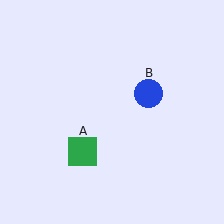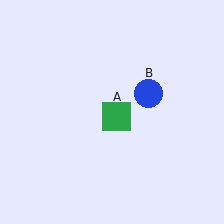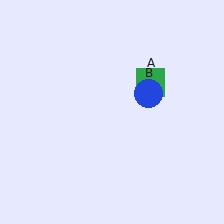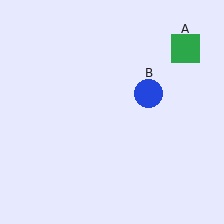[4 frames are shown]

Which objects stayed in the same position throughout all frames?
Blue circle (object B) remained stationary.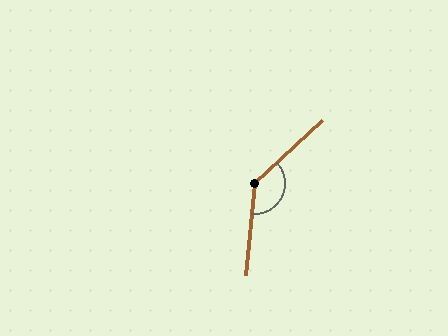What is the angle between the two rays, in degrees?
Approximately 138 degrees.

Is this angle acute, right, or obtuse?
It is obtuse.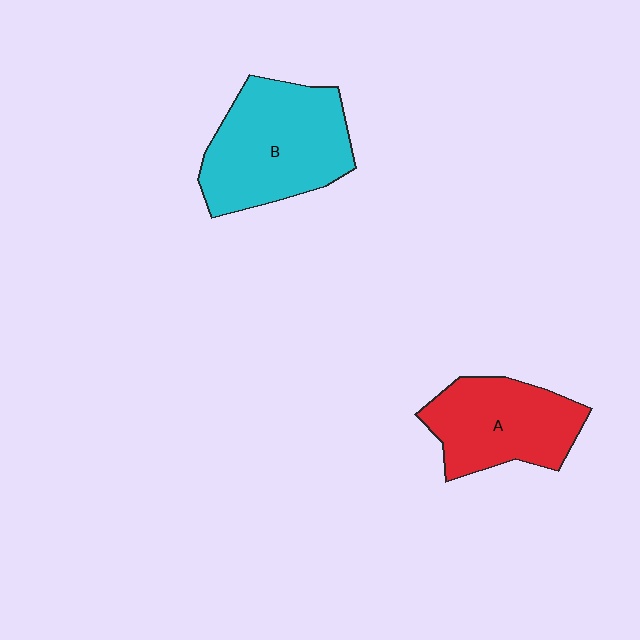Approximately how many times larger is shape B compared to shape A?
Approximately 1.3 times.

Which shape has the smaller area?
Shape A (red).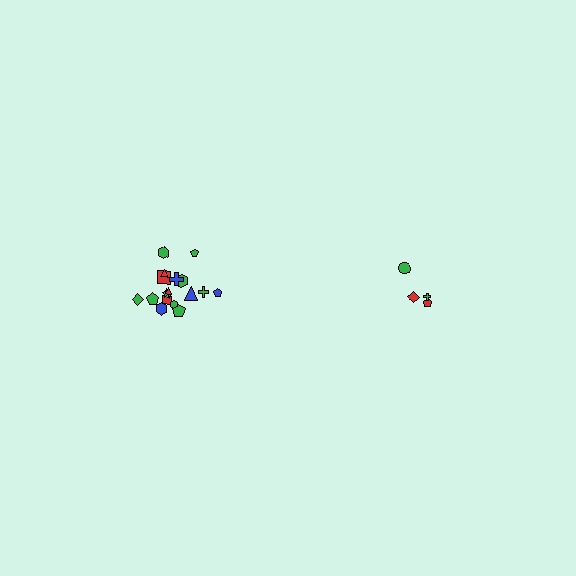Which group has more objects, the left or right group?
The left group.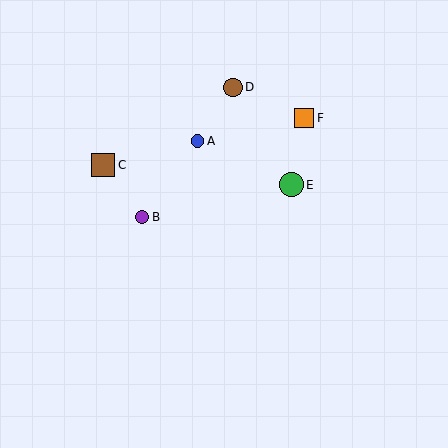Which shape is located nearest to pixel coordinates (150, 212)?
The purple circle (labeled B) at (142, 217) is nearest to that location.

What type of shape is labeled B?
Shape B is a purple circle.